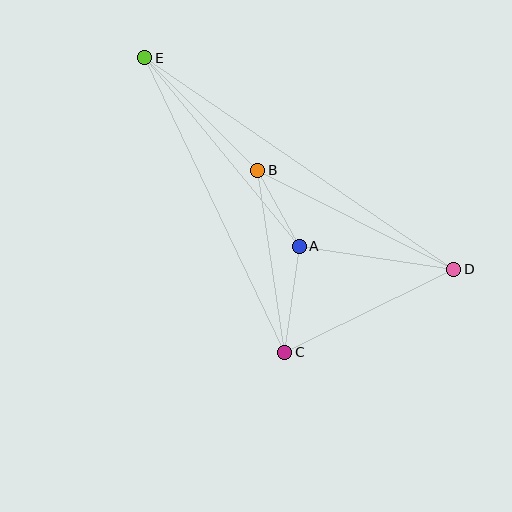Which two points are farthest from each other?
Points D and E are farthest from each other.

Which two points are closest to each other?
Points A and B are closest to each other.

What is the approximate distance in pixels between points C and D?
The distance between C and D is approximately 188 pixels.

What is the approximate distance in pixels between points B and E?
The distance between B and E is approximately 159 pixels.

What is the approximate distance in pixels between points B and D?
The distance between B and D is approximately 220 pixels.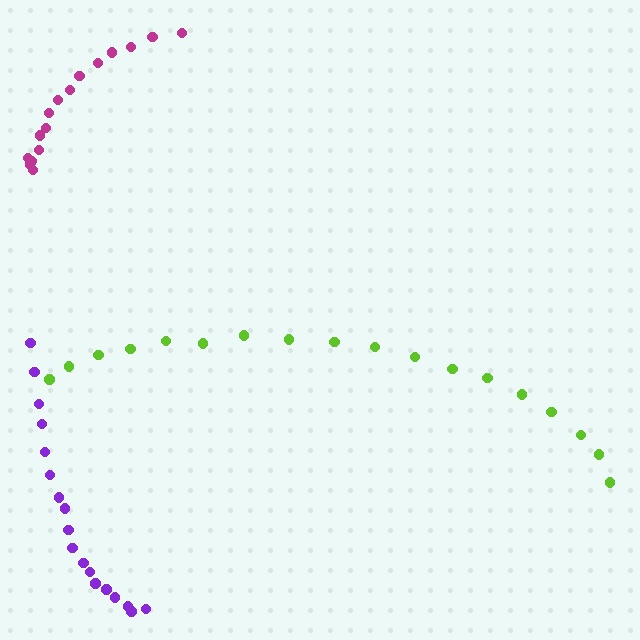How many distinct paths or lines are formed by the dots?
There are 3 distinct paths.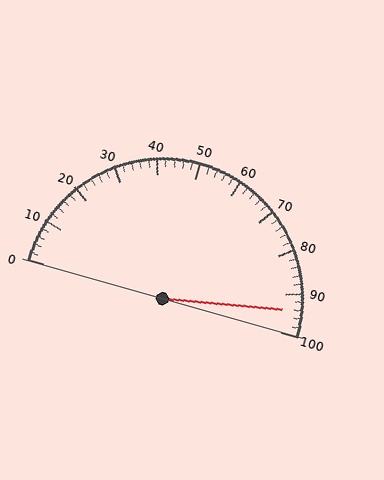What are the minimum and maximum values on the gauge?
The gauge ranges from 0 to 100.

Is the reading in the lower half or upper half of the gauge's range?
The reading is in the upper half of the range (0 to 100).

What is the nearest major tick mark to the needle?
The nearest major tick mark is 90.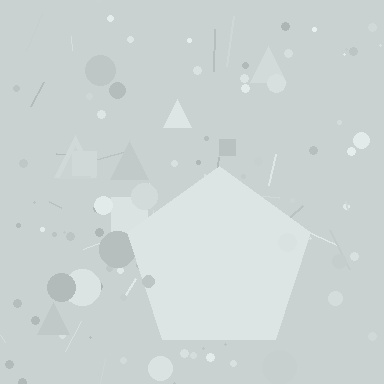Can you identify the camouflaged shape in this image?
The camouflaged shape is a pentagon.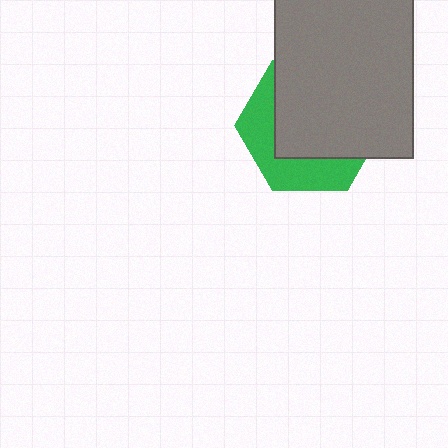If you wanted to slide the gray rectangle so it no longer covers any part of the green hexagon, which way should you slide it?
Slide it toward the upper-right — that is the most direct way to separate the two shapes.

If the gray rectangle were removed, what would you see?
You would see the complete green hexagon.